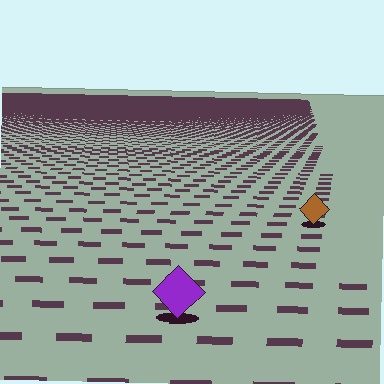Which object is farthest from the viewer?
The brown diamond is farthest from the viewer. It appears smaller and the ground texture around it is denser.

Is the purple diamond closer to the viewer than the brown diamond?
Yes. The purple diamond is closer — you can tell from the texture gradient: the ground texture is coarser near it.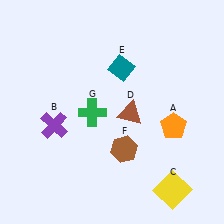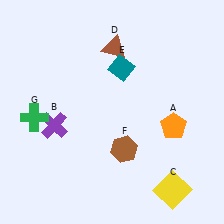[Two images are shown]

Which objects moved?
The objects that moved are: the brown triangle (D), the green cross (G).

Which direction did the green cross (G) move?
The green cross (G) moved left.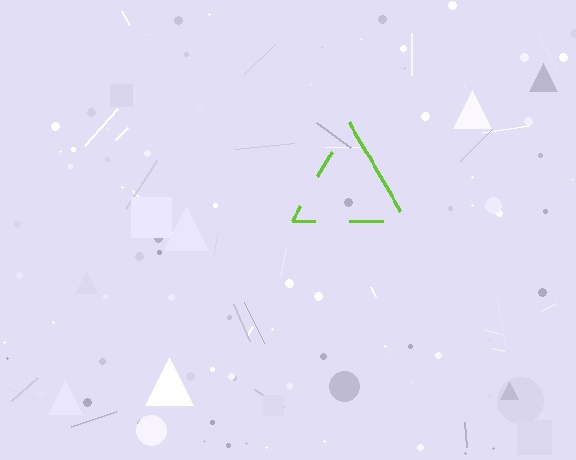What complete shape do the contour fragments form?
The contour fragments form a triangle.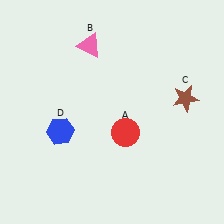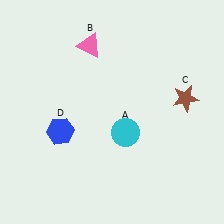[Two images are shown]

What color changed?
The circle (A) changed from red in Image 1 to cyan in Image 2.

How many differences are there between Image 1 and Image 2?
There is 1 difference between the two images.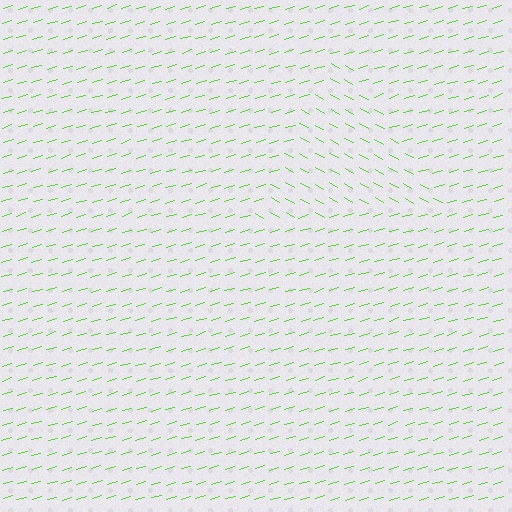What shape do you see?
I see a triangle.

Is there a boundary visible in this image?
Yes, there is a texture boundary formed by a change in line orientation.